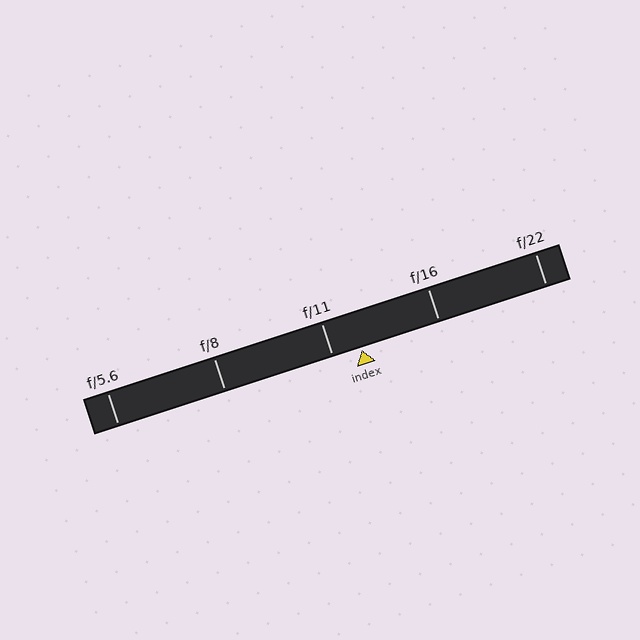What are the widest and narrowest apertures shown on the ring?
The widest aperture shown is f/5.6 and the narrowest is f/22.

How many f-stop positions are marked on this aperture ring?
There are 5 f-stop positions marked.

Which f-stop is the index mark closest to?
The index mark is closest to f/11.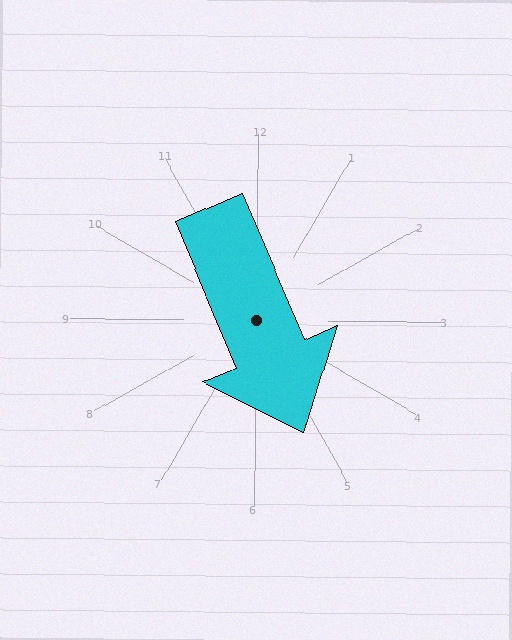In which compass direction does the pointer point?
Southeast.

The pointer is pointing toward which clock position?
Roughly 5 o'clock.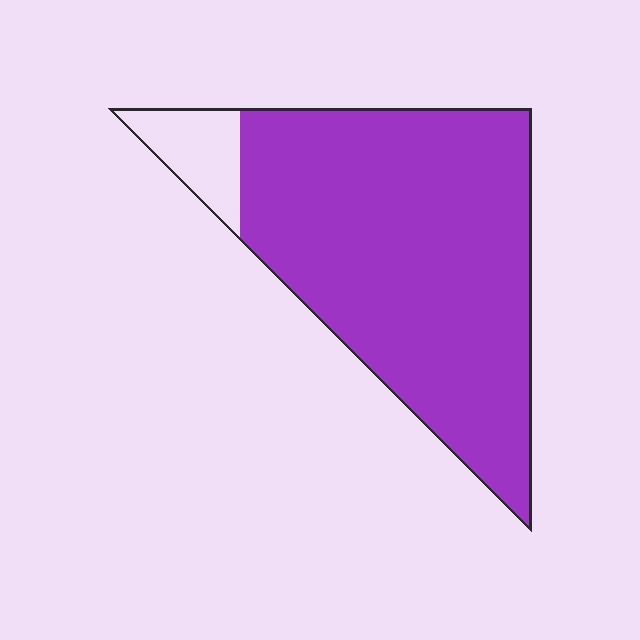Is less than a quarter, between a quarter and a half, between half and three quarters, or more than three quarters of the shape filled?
More than three quarters.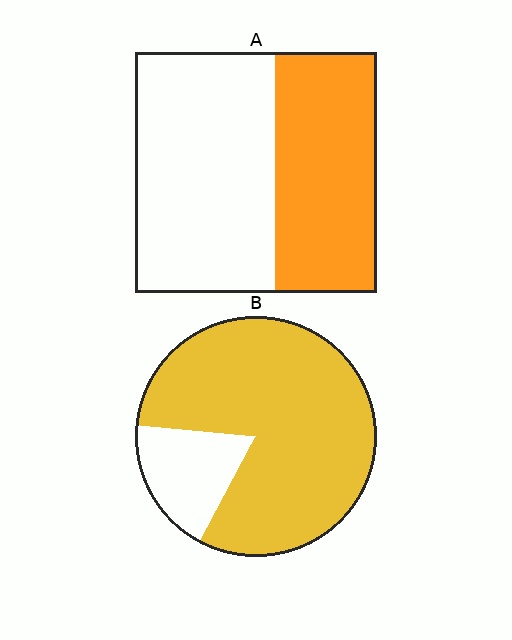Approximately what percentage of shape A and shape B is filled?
A is approximately 40% and B is approximately 80%.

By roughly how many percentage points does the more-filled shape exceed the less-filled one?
By roughly 40 percentage points (B over A).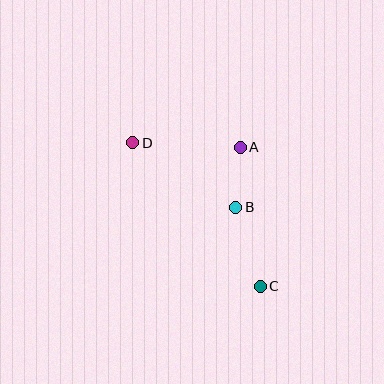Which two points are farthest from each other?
Points C and D are farthest from each other.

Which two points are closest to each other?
Points A and B are closest to each other.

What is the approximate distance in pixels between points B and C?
The distance between B and C is approximately 83 pixels.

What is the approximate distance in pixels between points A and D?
The distance between A and D is approximately 108 pixels.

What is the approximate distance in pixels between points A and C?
The distance between A and C is approximately 140 pixels.